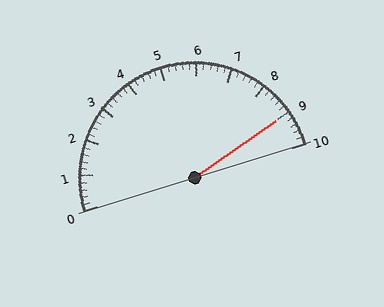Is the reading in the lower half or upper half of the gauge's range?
The reading is in the upper half of the range (0 to 10).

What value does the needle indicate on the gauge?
The needle indicates approximately 9.0.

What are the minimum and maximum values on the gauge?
The gauge ranges from 0 to 10.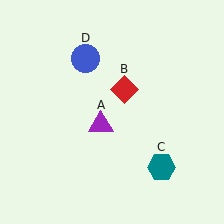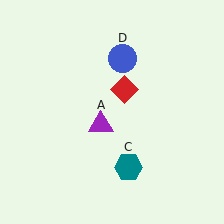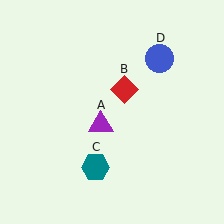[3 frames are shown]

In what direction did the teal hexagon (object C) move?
The teal hexagon (object C) moved left.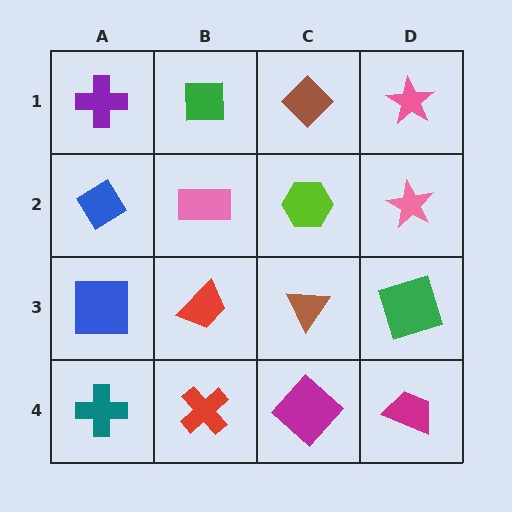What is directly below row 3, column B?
A red cross.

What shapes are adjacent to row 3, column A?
A blue diamond (row 2, column A), a teal cross (row 4, column A), a red trapezoid (row 3, column B).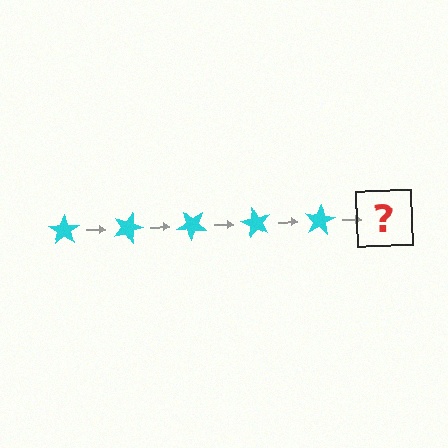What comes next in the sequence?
The next element should be a cyan star rotated 100 degrees.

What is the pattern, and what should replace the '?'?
The pattern is that the star rotates 20 degrees each step. The '?' should be a cyan star rotated 100 degrees.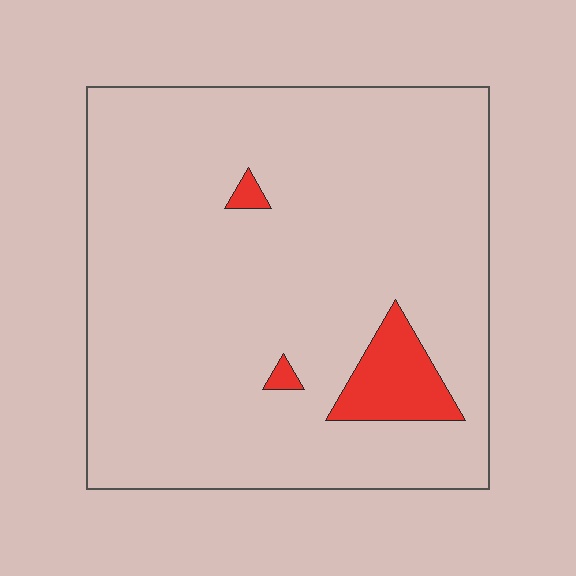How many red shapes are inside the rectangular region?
3.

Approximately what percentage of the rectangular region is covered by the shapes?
Approximately 5%.